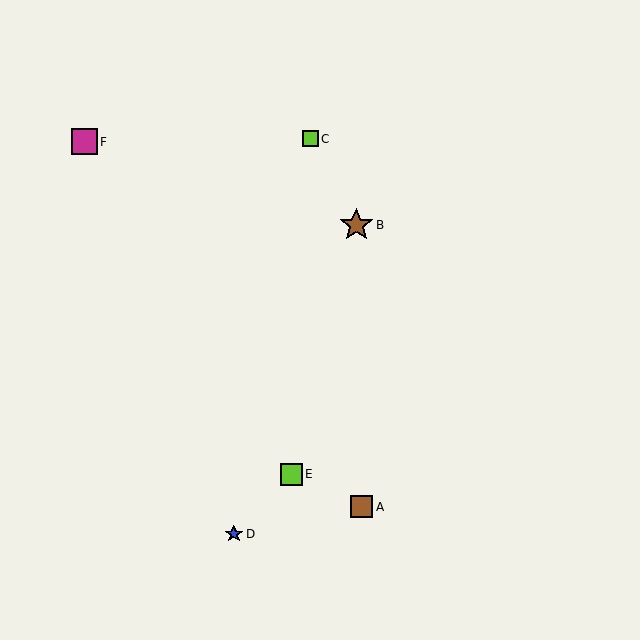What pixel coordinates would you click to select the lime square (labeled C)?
Click at (310, 139) to select the lime square C.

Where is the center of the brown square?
The center of the brown square is at (362, 507).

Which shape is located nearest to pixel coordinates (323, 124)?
The lime square (labeled C) at (310, 139) is nearest to that location.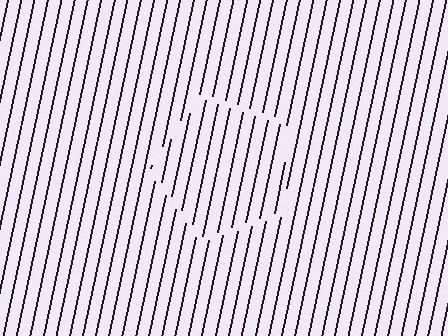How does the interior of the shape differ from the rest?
The interior of the shape contains the same grating, shifted by half a period — the contour is defined by the phase discontinuity where line-ends from the inner and outer gratings abut.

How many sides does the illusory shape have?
5 sides — the line-ends trace a pentagon.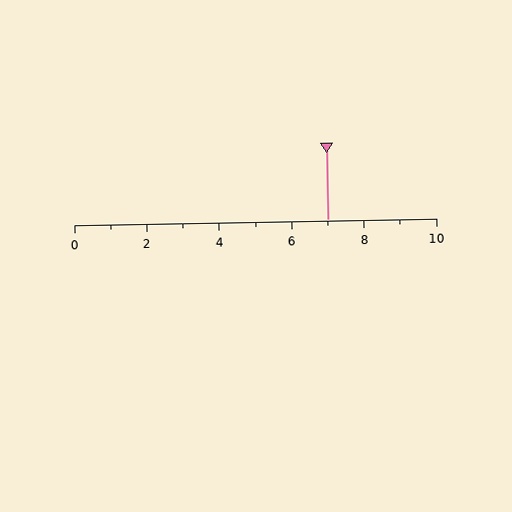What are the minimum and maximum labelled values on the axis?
The axis runs from 0 to 10.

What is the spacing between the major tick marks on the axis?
The major ticks are spaced 2 apart.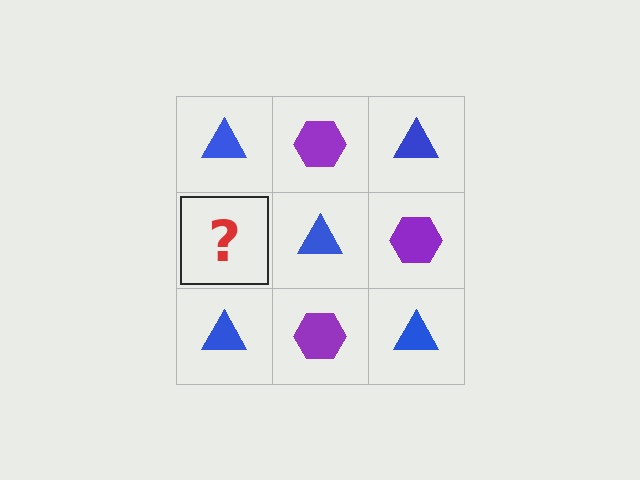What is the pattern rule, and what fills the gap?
The rule is that it alternates blue triangle and purple hexagon in a checkerboard pattern. The gap should be filled with a purple hexagon.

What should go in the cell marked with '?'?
The missing cell should contain a purple hexagon.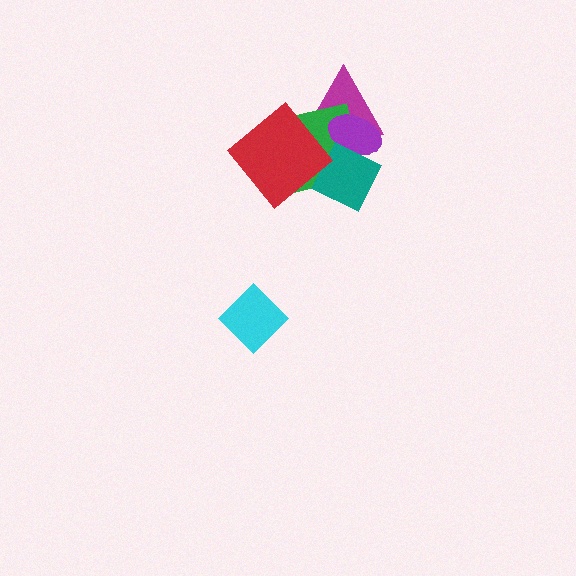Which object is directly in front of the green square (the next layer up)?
The purple ellipse is directly in front of the green square.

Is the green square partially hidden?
Yes, it is partially covered by another shape.